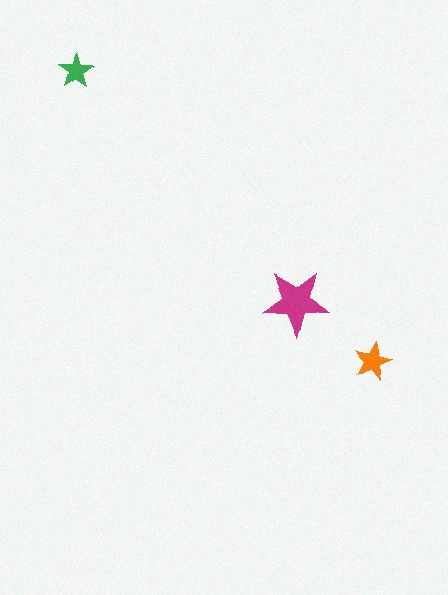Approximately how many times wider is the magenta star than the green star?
About 2 times wider.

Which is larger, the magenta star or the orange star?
The magenta one.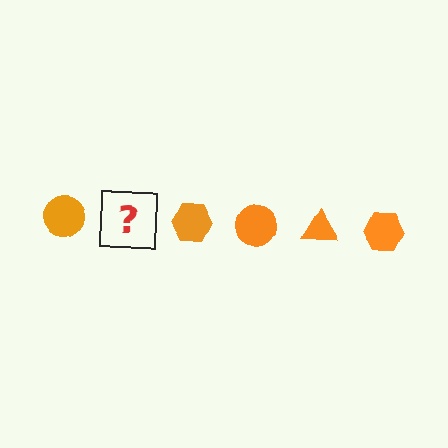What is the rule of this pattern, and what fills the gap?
The rule is that the pattern cycles through circle, triangle, hexagon shapes in orange. The gap should be filled with an orange triangle.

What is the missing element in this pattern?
The missing element is an orange triangle.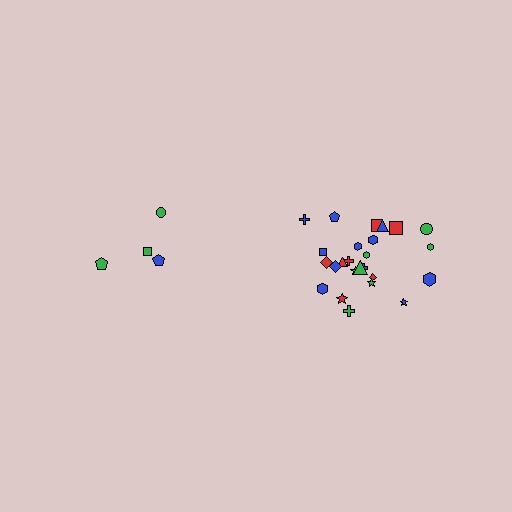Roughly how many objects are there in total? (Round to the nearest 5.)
Roughly 30 objects in total.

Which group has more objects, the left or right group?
The right group.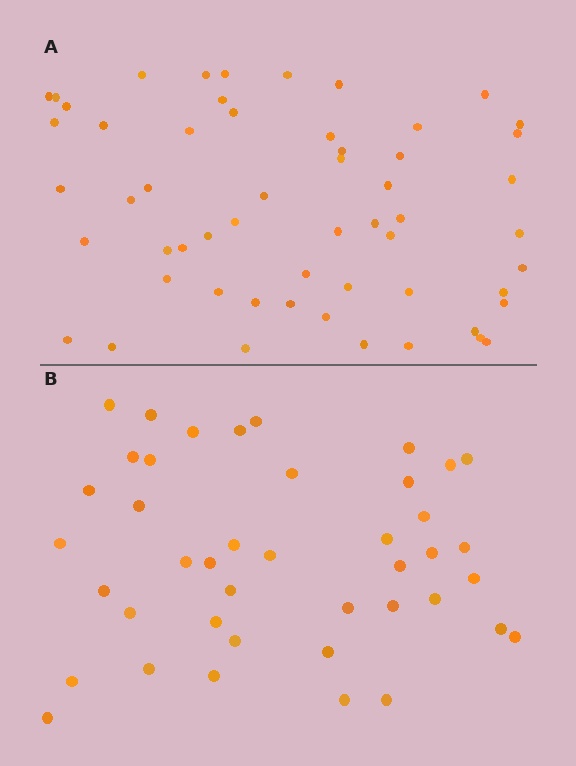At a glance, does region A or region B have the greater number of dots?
Region A (the top region) has more dots.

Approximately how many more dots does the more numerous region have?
Region A has approximately 15 more dots than region B.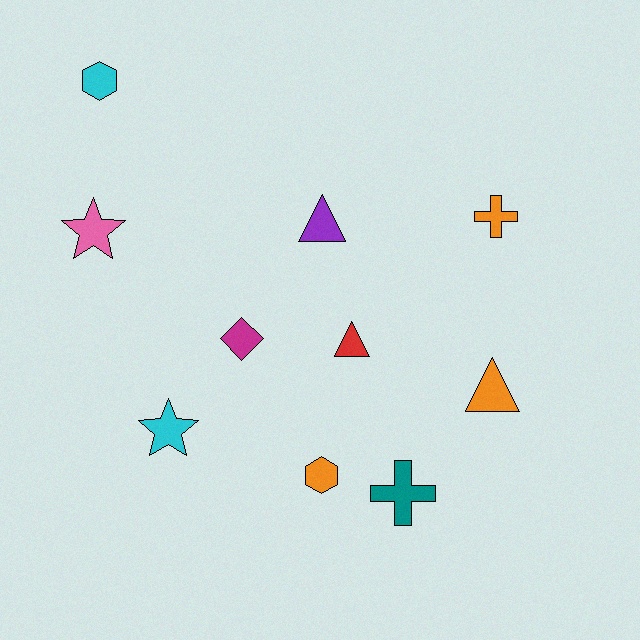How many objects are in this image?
There are 10 objects.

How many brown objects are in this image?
There are no brown objects.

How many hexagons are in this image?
There are 2 hexagons.